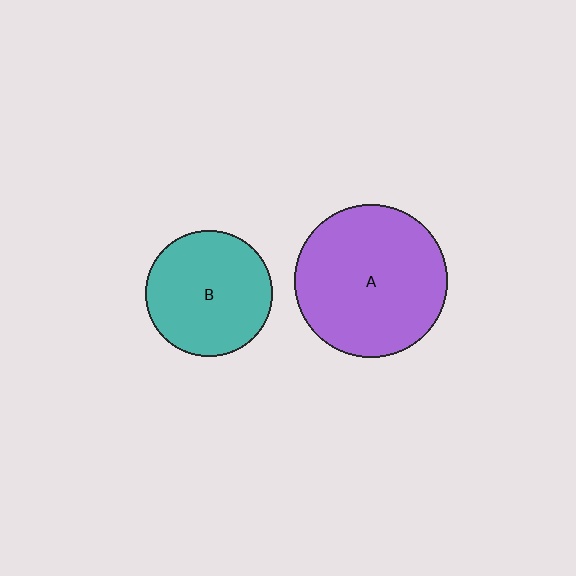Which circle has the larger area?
Circle A (purple).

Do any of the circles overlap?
No, none of the circles overlap.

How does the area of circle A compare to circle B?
Approximately 1.5 times.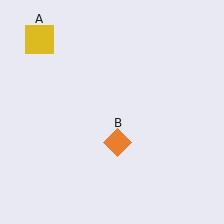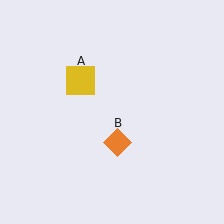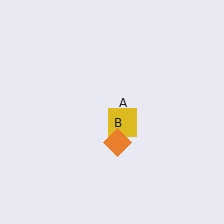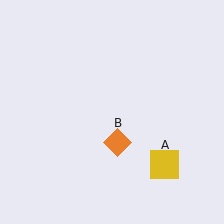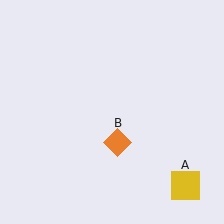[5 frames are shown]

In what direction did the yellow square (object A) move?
The yellow square (object A) moved down and to the right.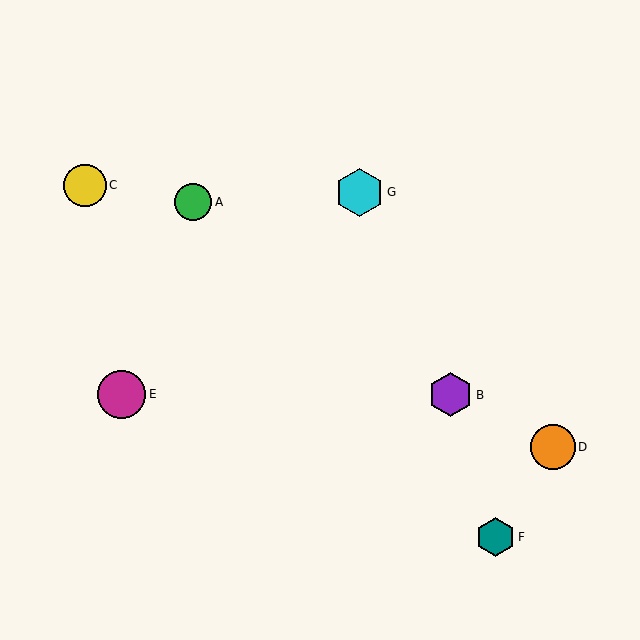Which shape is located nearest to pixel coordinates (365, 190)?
The cyan hexagon (labeled G) at (359, 192) is nearest to that location.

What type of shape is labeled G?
Shape G is a cyan hexagon.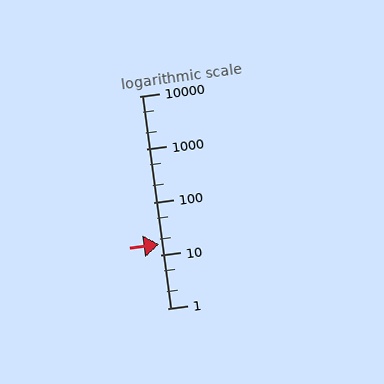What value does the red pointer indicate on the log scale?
The pointer indicates approximately 16.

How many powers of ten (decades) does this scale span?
The scale spans 4 decades, from 1 to 10000.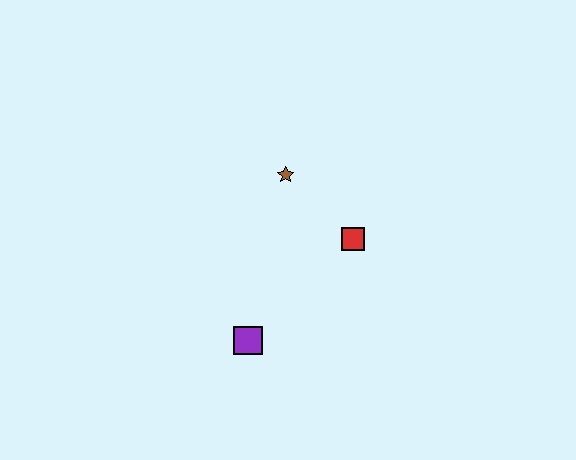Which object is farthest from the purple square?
The brown star is farthest from the purple square.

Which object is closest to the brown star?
The red square is closest to the brown star.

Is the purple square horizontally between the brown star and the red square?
No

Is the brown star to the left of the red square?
Yes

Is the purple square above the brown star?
No